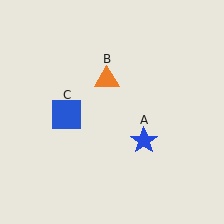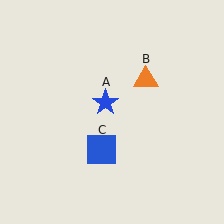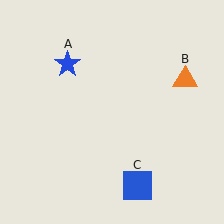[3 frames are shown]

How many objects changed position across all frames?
3 objects changed position: blue star (object A), orange triangle (object B), blue square (object C).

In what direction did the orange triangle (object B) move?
The orange triangle (object B) moved right.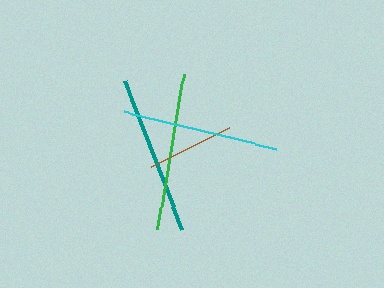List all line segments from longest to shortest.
From longest to shortest: teal, green, cyan, brown.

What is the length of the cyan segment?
The cyan segment is approximately 156 pixels long.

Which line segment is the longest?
The teal line is the longest at approximately 159 pixels.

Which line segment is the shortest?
The brown line is the shortest at approximately 87 pixels.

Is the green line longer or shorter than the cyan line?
The green line is longer than the cyan line.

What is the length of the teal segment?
The teal segment is approximately 159 pixels long.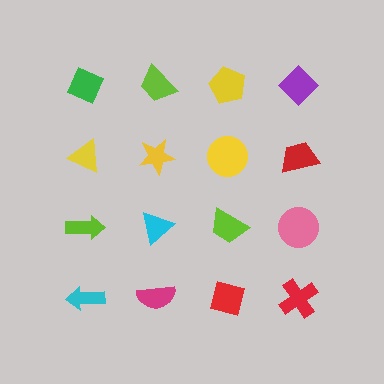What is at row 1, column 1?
A green diamond.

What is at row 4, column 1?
A cyan arrow.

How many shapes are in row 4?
4 shapes.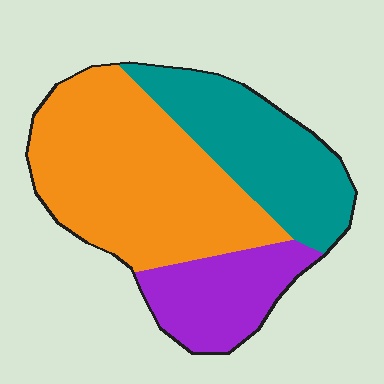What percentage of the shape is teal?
Teal takes up between a quarter and a half of the shape.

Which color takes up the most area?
Orange, at roughly 50%.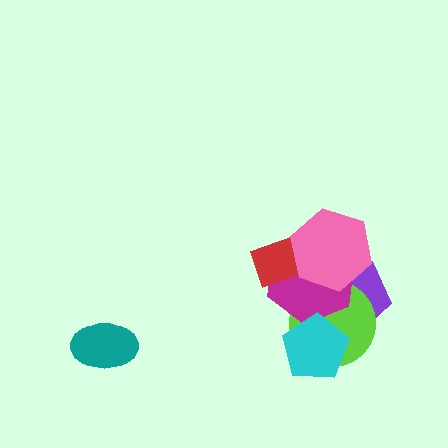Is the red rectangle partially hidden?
Yes, it is partially covered by another shape.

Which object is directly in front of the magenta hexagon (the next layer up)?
The cyan pentagon is directly in front of the magenta hexagon.